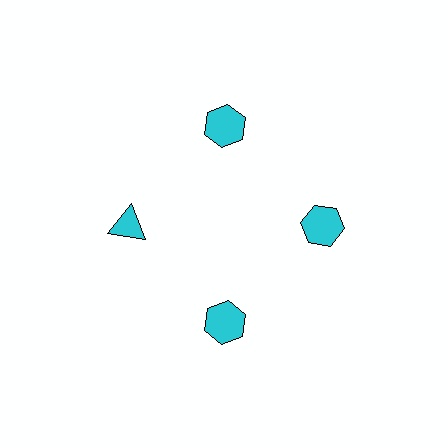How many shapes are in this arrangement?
There are 4 shapes arranged in a ring pattern.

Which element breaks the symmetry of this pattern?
The cyan triangle at roughly the 9 o'clock position breaks the symmetry. All other shapes are cyan hexagons.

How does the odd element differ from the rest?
It has a different shape: triangle instead of hexagon.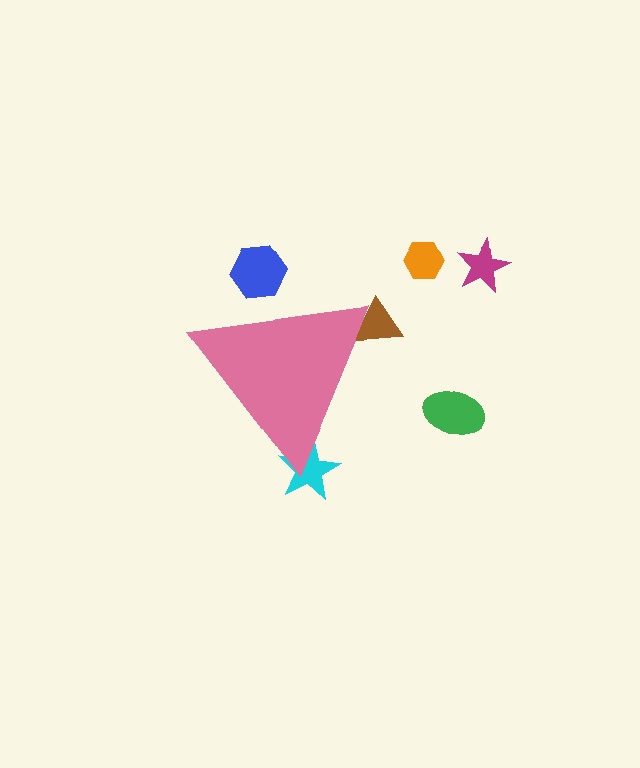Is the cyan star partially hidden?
Yes, the cyan star is partially hidden behind the pink triangle.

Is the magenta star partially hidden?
No, the magenta star is fully visible.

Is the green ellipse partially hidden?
No, the green ellipse is fully visible.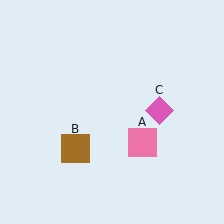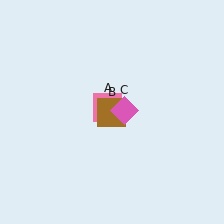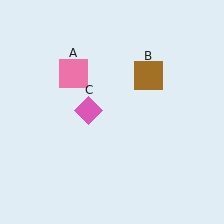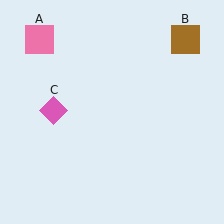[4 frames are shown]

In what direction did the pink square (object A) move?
The pink square (object A) moved up and to the left.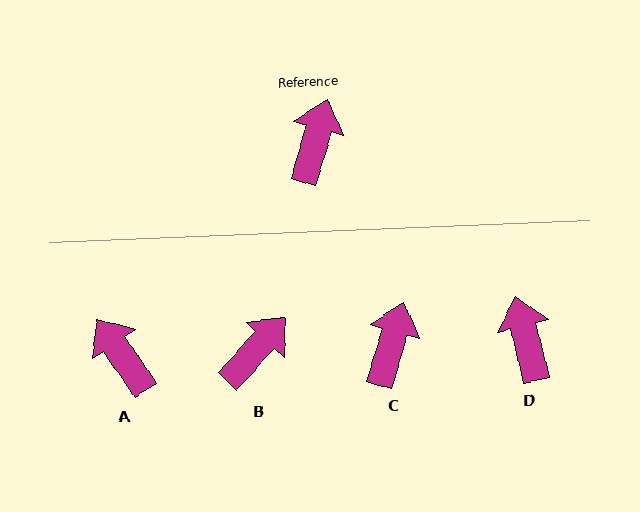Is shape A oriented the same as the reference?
No, it is off by about 51 degrees.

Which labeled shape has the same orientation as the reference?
C.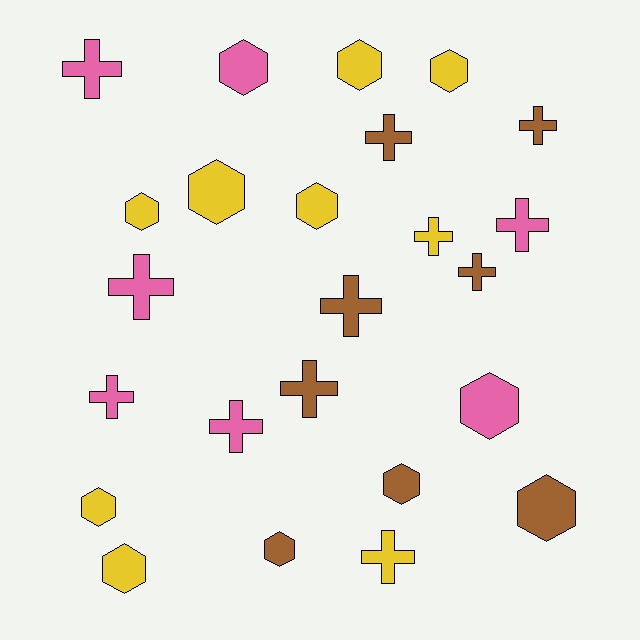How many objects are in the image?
There are 24 objects.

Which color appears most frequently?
Yellow, with 9 objects.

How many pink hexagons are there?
There are 2 pink hexagons.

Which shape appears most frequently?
Cross, with 12 objects.